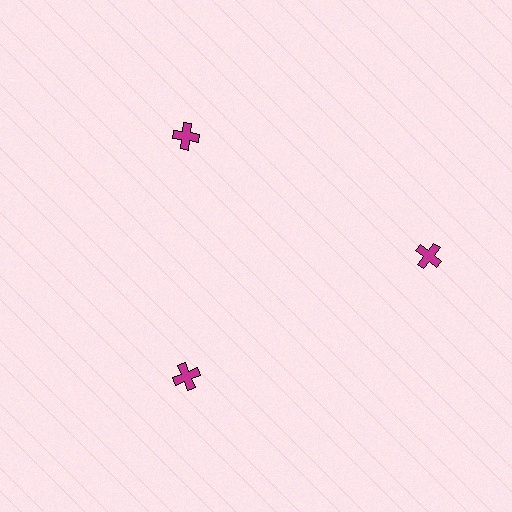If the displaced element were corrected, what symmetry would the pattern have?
It would have 3-fold rotational symmetry — the pattern would map onto itself every 120 degrees.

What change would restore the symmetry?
The symmetry would be restored by moving it inward, back onto the ring so that all 3 crosses sit at equal angles and equal distance from the center.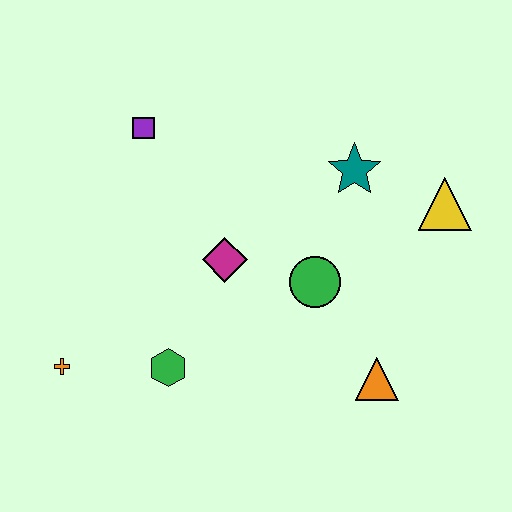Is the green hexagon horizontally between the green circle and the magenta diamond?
No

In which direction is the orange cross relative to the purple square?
The orange cross is below the purple square.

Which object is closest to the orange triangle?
The green circle is closest to the orange triangle.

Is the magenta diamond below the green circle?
No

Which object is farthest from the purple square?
The orange triangle is farthest from the purple square.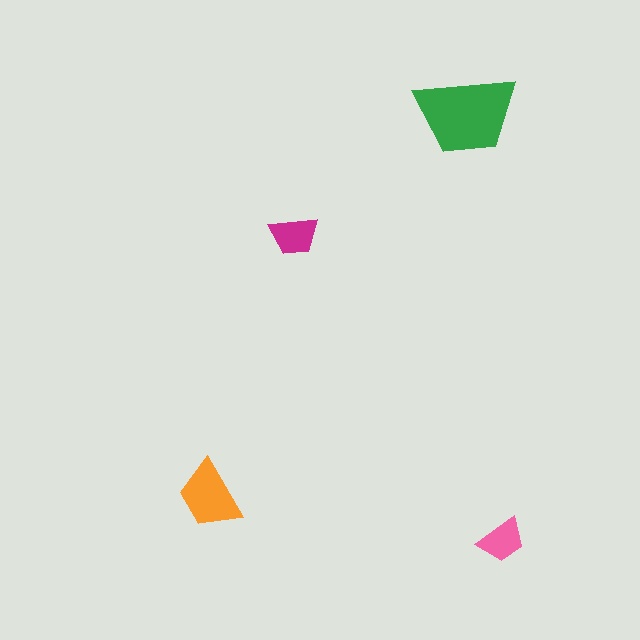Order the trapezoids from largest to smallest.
the green one, the orange one, the magenta one, the pink one.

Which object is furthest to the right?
The pink trapezoid is rightmost.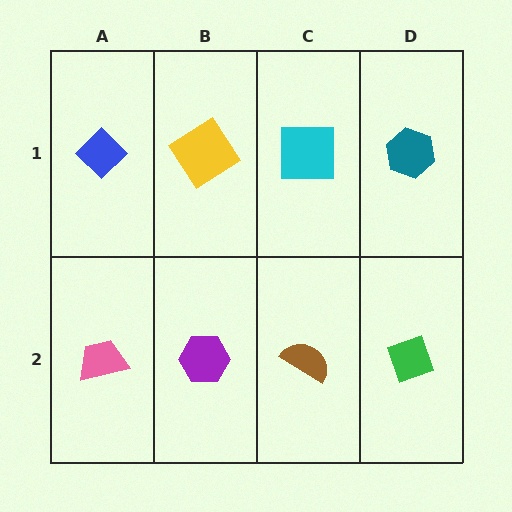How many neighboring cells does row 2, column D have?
2.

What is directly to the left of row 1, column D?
A cyan square.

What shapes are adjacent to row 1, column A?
A pink trapezoid (row 2, column A), a yellow diamond (row 1, column B).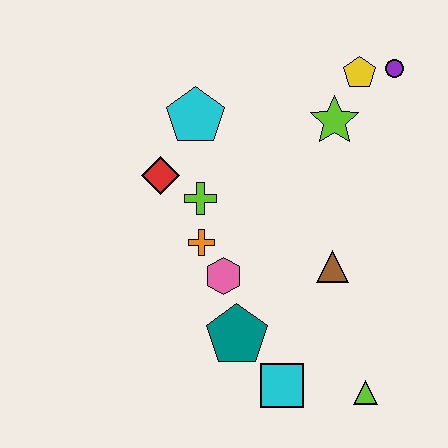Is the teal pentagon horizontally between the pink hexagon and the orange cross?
No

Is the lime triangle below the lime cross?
Yes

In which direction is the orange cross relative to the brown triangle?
The orange cross is to the left of the brown triangle.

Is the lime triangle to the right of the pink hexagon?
Yes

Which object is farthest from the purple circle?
The cyan square is farthest from the purple circle.